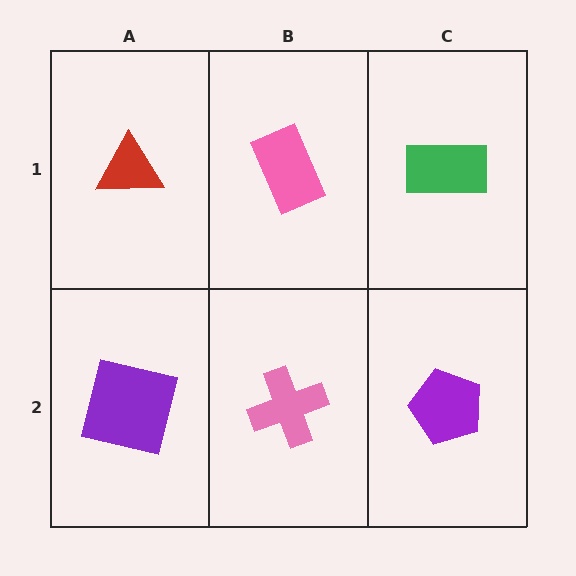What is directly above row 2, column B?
A pink rectangle.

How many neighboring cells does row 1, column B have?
3.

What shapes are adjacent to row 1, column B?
A pink cross (row 2, column B), a red triangle (row 1, column A), a green rectangle (row 1, column C).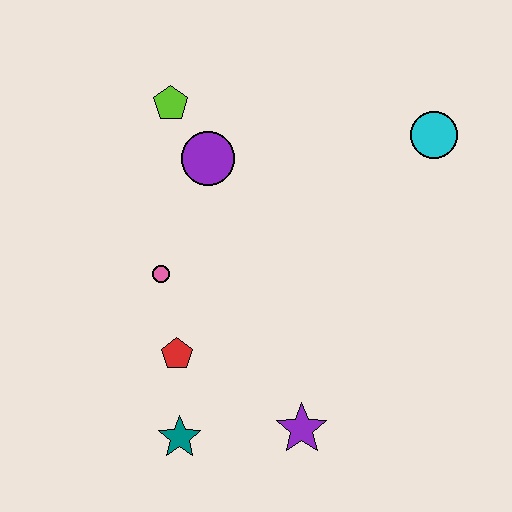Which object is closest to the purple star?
The teal star is closest to the purple star.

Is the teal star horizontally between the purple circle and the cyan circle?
No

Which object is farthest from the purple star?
The lime pentagon is farthest from the purple star.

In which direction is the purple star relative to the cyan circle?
The purple star is below the cyan circle.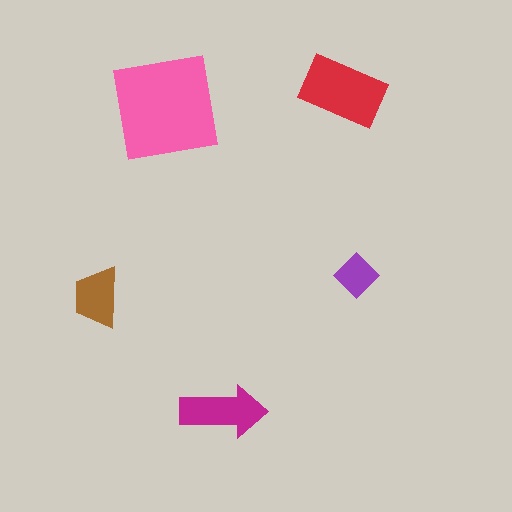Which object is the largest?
The pink square.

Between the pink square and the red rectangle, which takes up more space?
The pink square.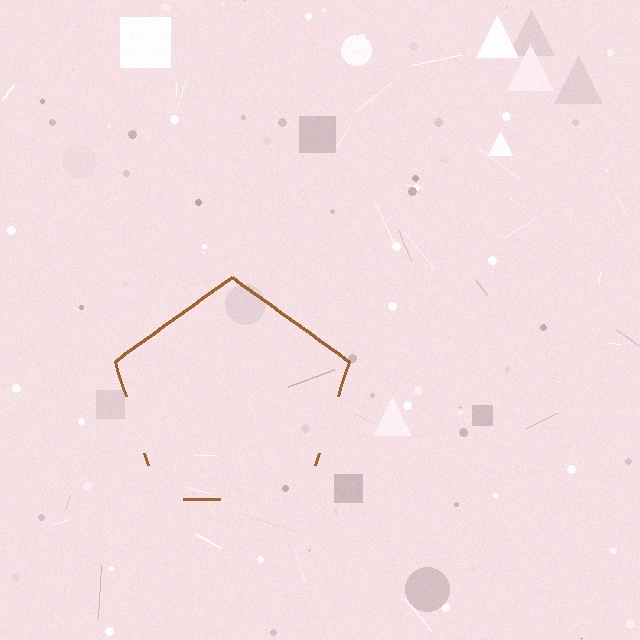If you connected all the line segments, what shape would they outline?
They would outline a pentagon.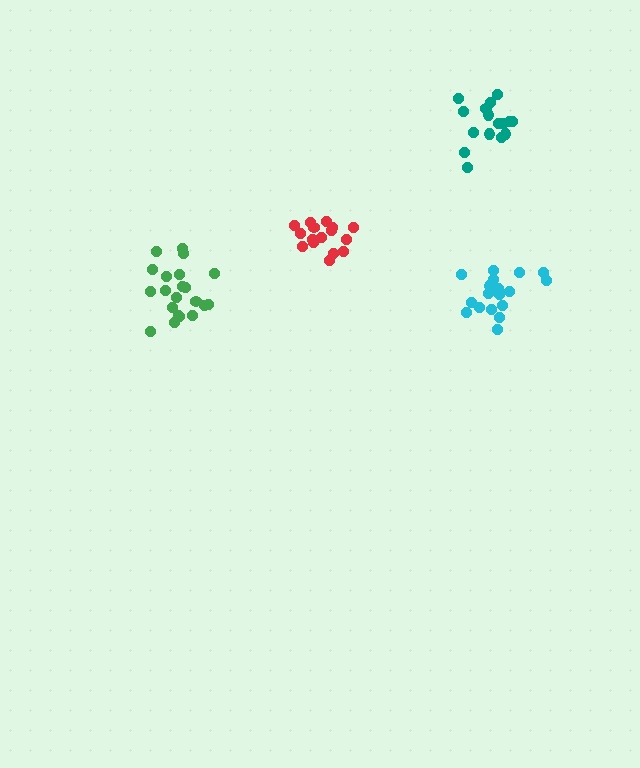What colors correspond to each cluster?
The clusters are colored: cyan, green, teal, red.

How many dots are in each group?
Group 1: 18 dots, Group 2: 21 dots, Group 3: 16 dots, Group 4: 16 dots (71 total).